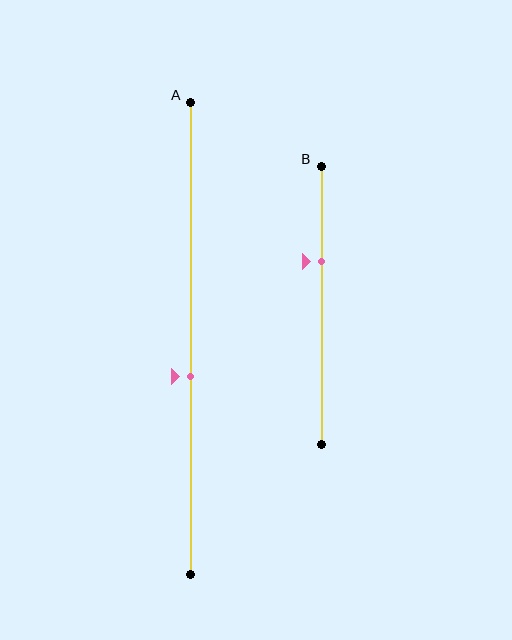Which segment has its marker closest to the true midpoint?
Segment A has its marker closest to the true midpoint.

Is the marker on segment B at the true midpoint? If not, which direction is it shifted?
No, the marker on segment B is shifted upward by about 16% of the segment length.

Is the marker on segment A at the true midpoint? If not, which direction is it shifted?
No, the marker on segment A is shifted downward by about 8% of the segment length.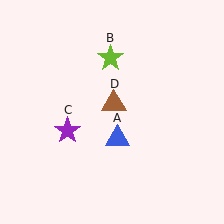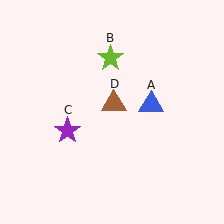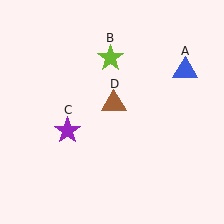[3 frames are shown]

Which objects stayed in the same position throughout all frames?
Lime star (object B) and purple star (object C) and brown triangle (object D) remained stationary.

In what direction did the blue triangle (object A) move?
The blue triangle (object A) moved up and to the right.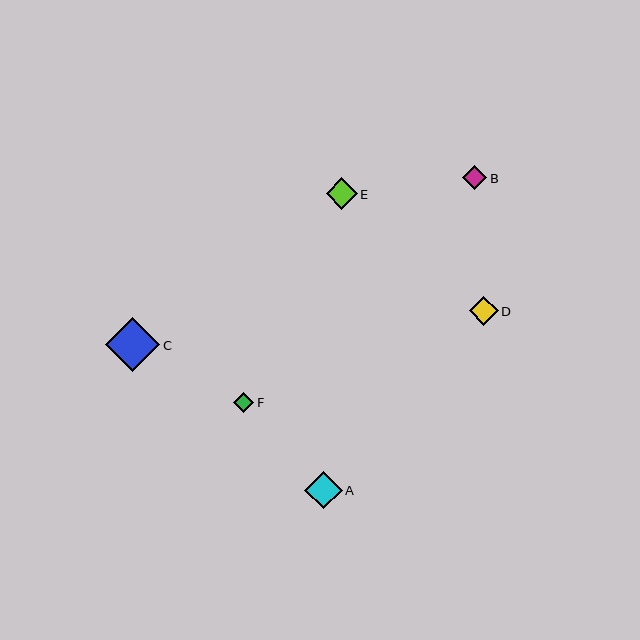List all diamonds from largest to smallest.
From largest to smallest: C, A, E, D, B, F.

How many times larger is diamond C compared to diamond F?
Diamond C is approximately 2.8 times the size of diamond F.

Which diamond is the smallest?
Diamond F is the smallest with a size of approximately 20 pixels.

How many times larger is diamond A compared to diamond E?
Diamond A is approximately 1.2 times the size of diamond E.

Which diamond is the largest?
Diamond C is the largest with a size of approximately 54 pixels.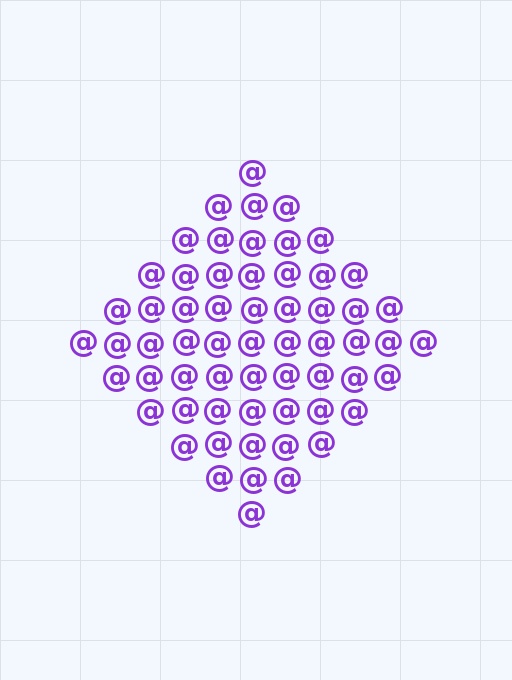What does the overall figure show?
The overall figure shows a diamond.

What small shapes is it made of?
It is made of small at signs.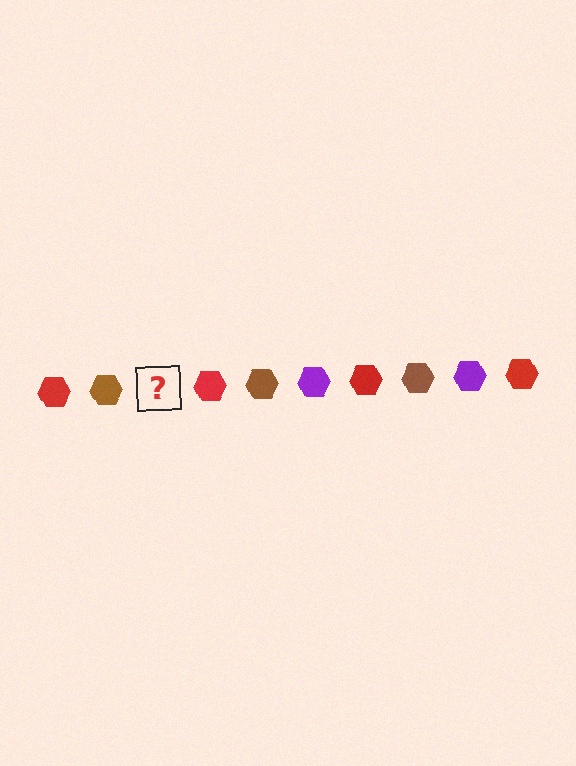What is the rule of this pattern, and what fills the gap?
The rule is that the pattern cycles through red, brown, purple hexagons. The gap should be filled with a purple hexagon.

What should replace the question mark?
The question mark should be replaced with a purple hexagon.